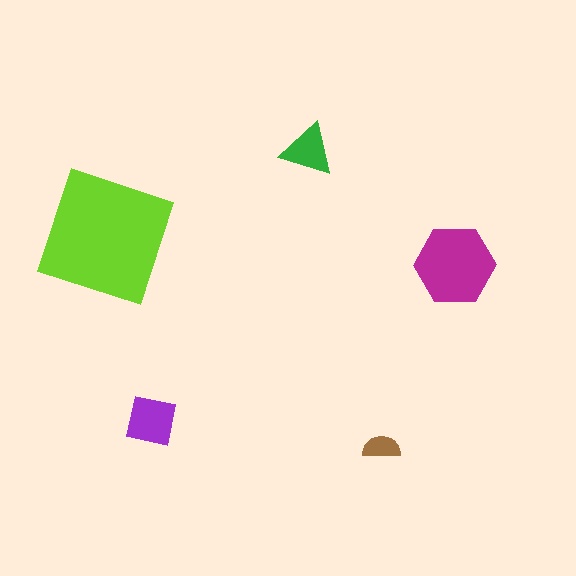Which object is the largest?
The lime square.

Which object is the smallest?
The brown semicircle.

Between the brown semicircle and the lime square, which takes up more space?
The lime square.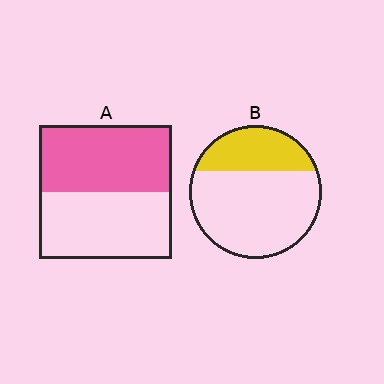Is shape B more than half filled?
No.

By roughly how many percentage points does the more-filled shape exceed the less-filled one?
By roughly 20 percentage points (A over B).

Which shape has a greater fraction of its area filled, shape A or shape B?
Shape A.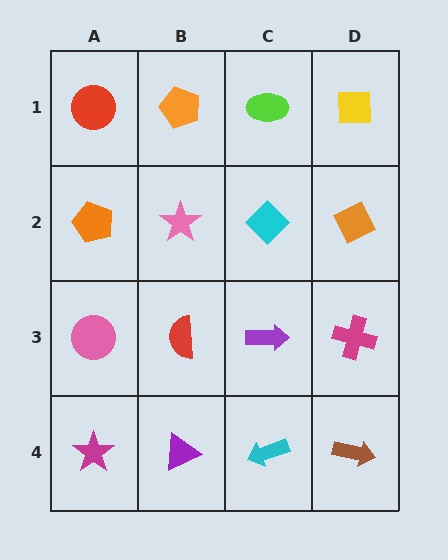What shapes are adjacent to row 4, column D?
A magenta cross (row 3, column D), a cyan arrow (row 4, column C).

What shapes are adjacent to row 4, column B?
A red semicircle (row 3, column B), a magenta star (row 4, column A), a cyan arrow (row 4, column C).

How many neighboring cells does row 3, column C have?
4.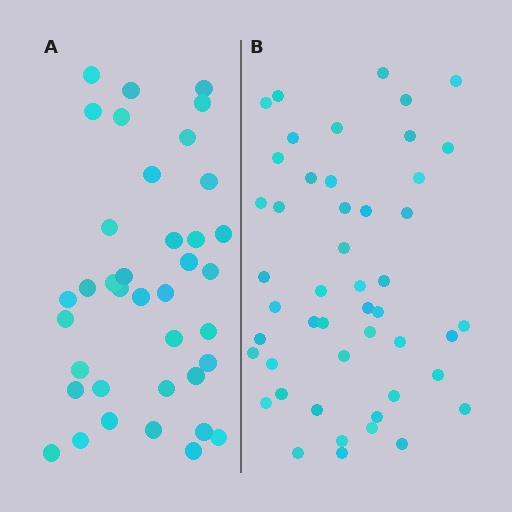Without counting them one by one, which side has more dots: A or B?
Region B (the right region) has more dots.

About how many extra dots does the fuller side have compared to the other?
Region B has roughly 10 or so more dots than region A.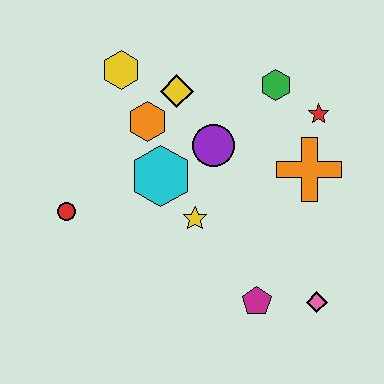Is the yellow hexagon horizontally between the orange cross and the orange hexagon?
No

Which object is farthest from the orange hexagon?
The pink diamond is farthest from the orange hexagon.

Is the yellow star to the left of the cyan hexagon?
No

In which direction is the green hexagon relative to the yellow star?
The green hexagon is above the yellow star.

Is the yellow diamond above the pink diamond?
Yes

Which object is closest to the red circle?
The cyan hexagon is closest to the red circle.